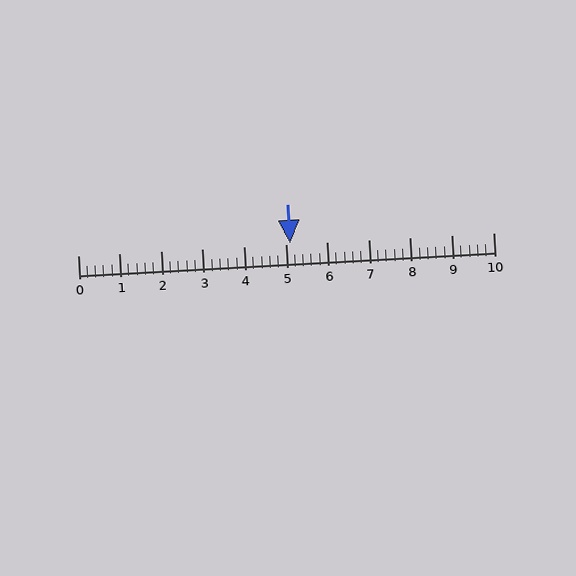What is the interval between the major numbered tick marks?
The major tick marks are spaced 1 units apart.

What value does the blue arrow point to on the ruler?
The blue arrow points to approximately 5.1.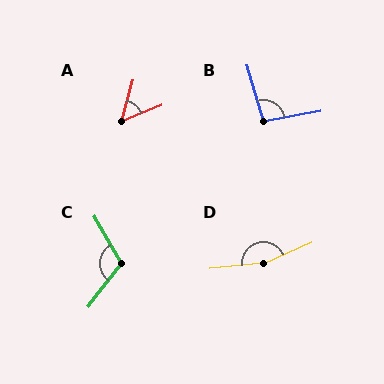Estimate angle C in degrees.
Approximately 113 degrees.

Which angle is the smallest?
A, at approximately 53 degrees.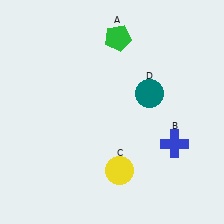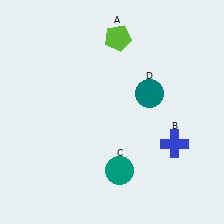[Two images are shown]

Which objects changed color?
A changed from green to lime. C changed from yellow to teal.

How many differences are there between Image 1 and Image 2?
There are 2 differences between the two images.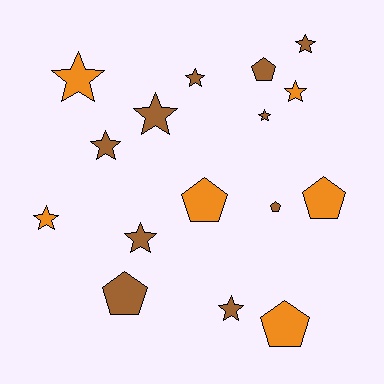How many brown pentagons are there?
There are 3 brown pentagons.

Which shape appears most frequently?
Star, with 10 objects.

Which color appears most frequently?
Brown, with 10 objects.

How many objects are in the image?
There are 16 objects.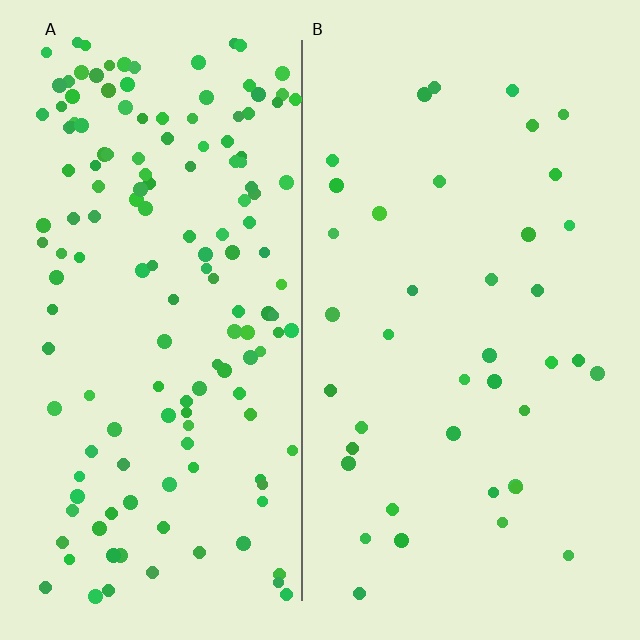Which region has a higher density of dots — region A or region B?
A (the left).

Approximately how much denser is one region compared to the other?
Approximately 3.8× — region A over region B.